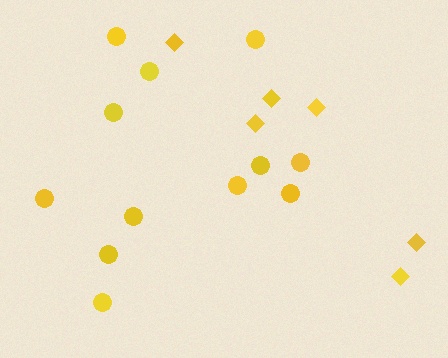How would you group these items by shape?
There are 2 groups: one group of diamonds (6) and one group of circles (12).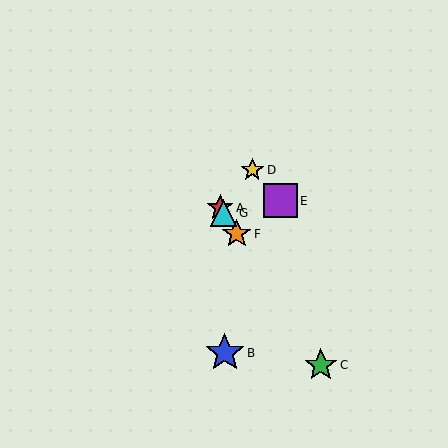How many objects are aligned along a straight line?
4 objects (A, C, F, G) are aligned along a straight line.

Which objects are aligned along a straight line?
Objects A, C, F, G are aligned along a straight line.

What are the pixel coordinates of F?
Object F is at (237, 234).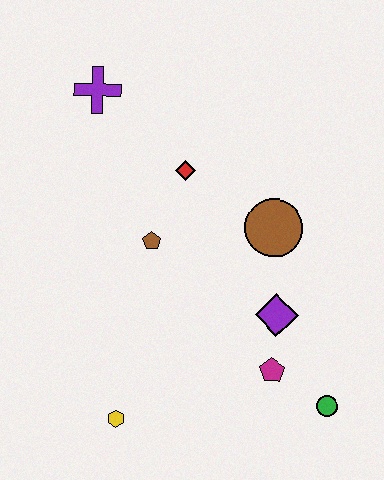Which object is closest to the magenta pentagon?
The purple diamond is closest to the magenta pentagon.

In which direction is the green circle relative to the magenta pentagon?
The green circle is to the right of the magenta pentagon.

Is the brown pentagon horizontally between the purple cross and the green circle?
Yes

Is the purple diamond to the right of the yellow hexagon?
Yes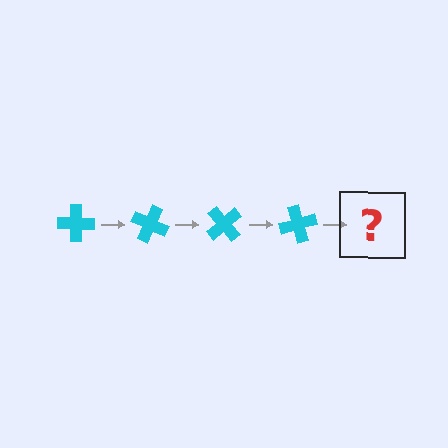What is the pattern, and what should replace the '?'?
The pattern is that the cross rotates 25 degrees each step. The '?' should be a cyan cross rotated 100 degrees.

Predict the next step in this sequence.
The next step is a cyan cross rotated 100 degrees.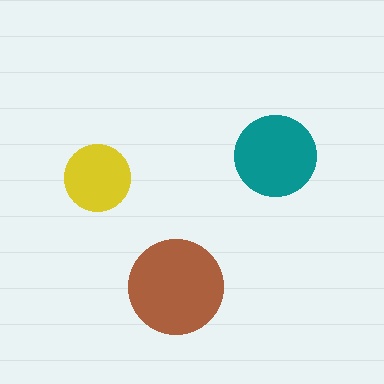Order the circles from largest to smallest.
the brown one, the teal one, the yellow one.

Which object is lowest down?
The brown circle is bottommost.